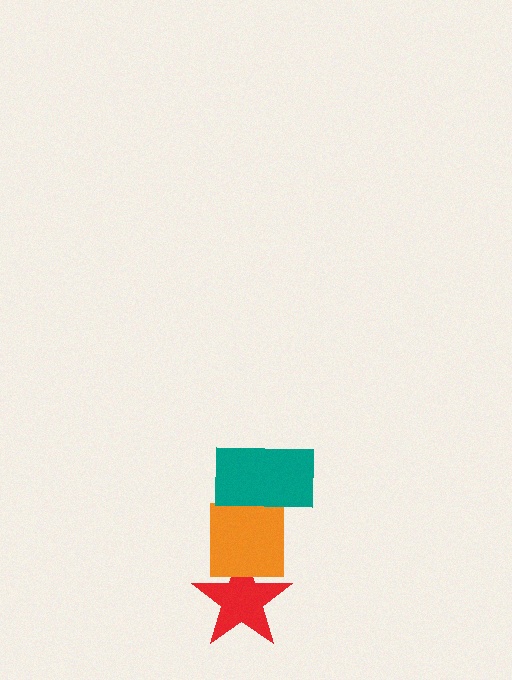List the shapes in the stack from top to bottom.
From top to bottom: the teal rectangle, the orange square, the red star.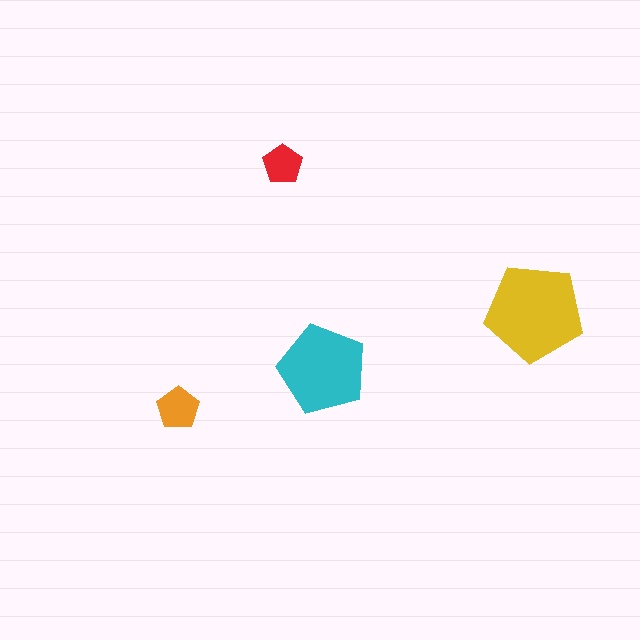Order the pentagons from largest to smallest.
the yellow one, the cyan one, the orange one, the red one.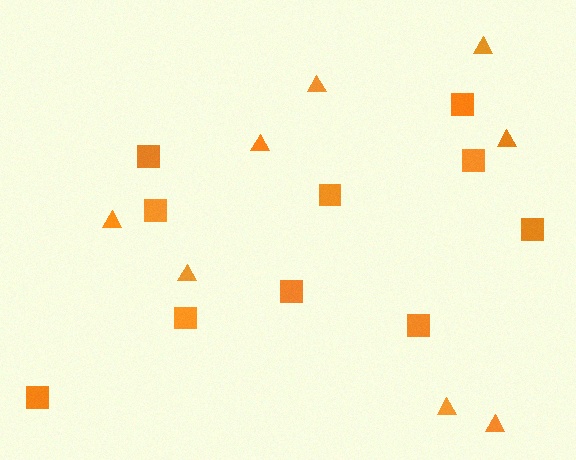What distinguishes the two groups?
There are 2 groups: one group of squares (10) and one group of triangles (8).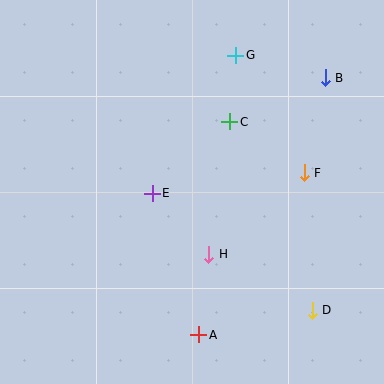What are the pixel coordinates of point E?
Point E is at (152, 193).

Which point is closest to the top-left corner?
Point G is closest to the top-left corner.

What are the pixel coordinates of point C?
Point C is at (230, 122).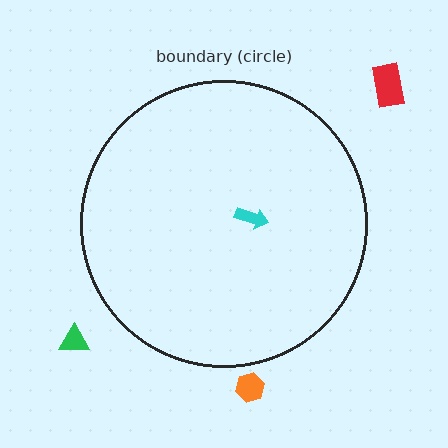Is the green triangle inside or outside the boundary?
Outside.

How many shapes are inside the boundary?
1 inside, 3 outside.